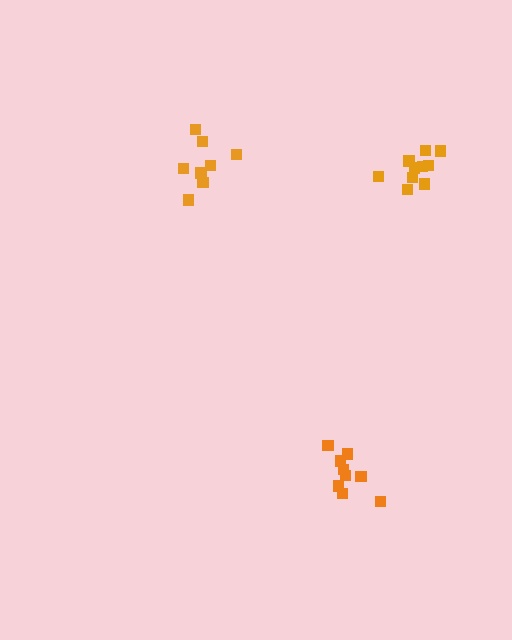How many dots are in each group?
Group 1: 9 dots, Group 2: 10 dots, Group 3: 9 dots (28 total).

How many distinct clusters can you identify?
There are 3 distinct clusters.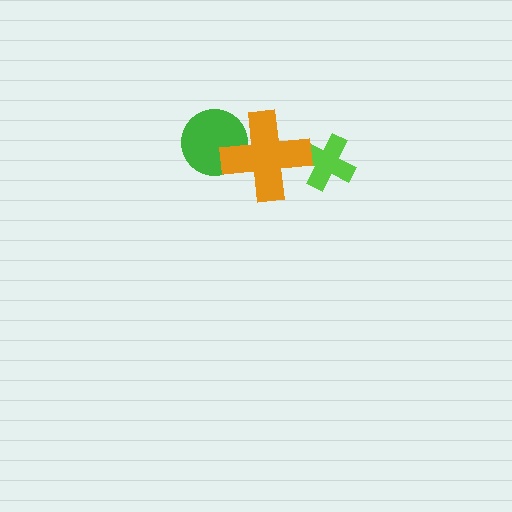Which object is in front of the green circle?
The orange cross is in front of the green circle.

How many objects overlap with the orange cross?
2 objects overlap with the orange cross.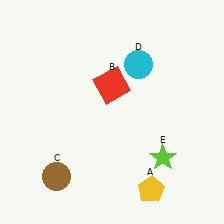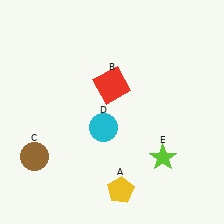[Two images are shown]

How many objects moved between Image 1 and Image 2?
3 objects moved between the two images.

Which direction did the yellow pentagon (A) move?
The yellow pentagon (A) moved left.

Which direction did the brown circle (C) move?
The brown circle (C) moved left.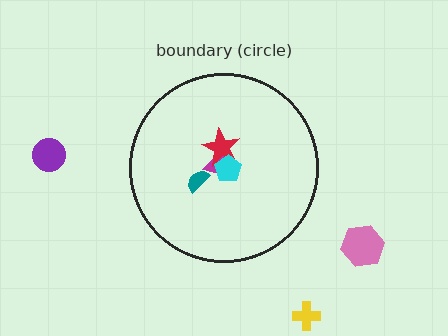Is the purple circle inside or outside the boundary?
Outside.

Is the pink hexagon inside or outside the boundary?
Outside.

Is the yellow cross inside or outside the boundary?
Outside.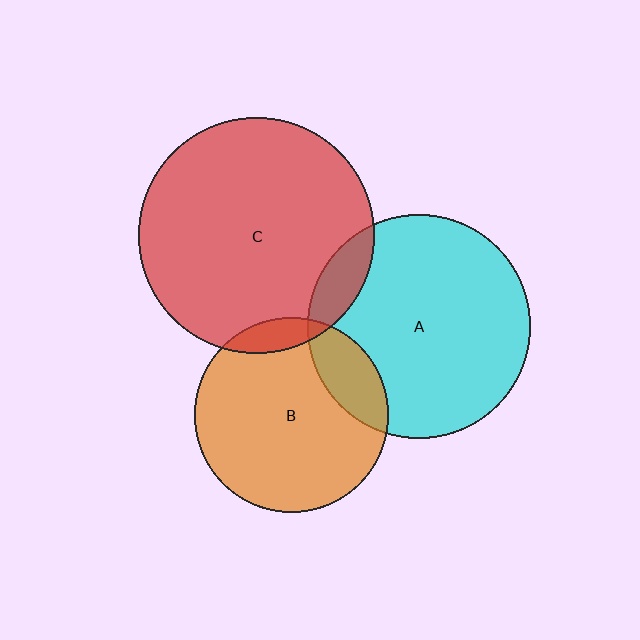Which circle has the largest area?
Circle C (red).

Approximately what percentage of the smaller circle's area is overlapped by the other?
Approximately 15%.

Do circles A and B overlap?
Yes.